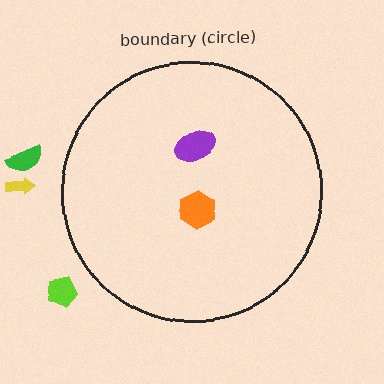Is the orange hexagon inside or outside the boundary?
Inside.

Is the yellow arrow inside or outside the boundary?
Outside.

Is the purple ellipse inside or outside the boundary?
Inside.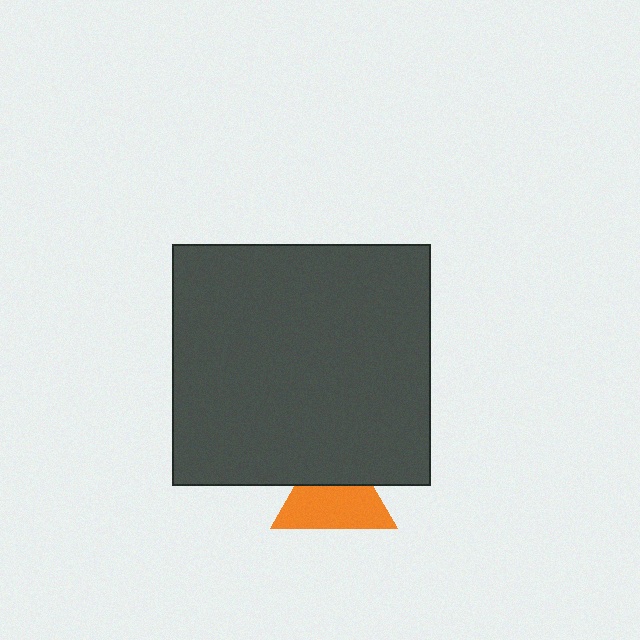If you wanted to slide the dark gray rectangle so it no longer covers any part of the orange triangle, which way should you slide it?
Slide it up — that is the most direct way to separate the two shapes.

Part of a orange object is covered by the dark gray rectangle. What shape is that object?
It is a triangle.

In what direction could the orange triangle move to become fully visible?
The orange triangle could move down. That would shift it out from behind the dark gray rectangle entirely.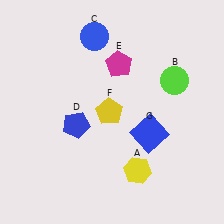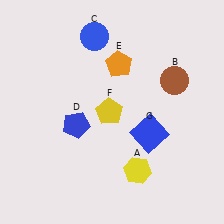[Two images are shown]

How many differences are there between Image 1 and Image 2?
There are 2 differences between the two images.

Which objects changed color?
B changed from lime to brown. E changed from magenta to orange.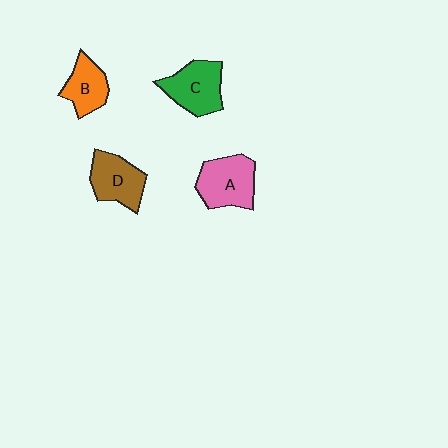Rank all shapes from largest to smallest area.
From largest to smallest: A (pink), C (green), D (brown), B (orange).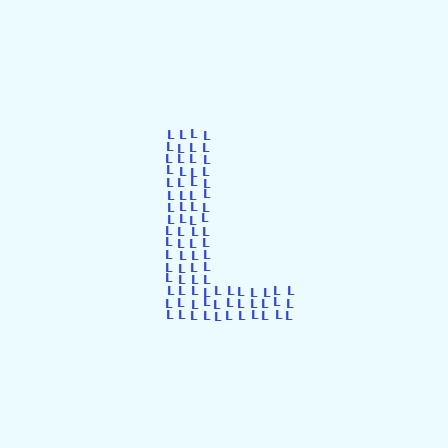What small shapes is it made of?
It is made of small letter L's.